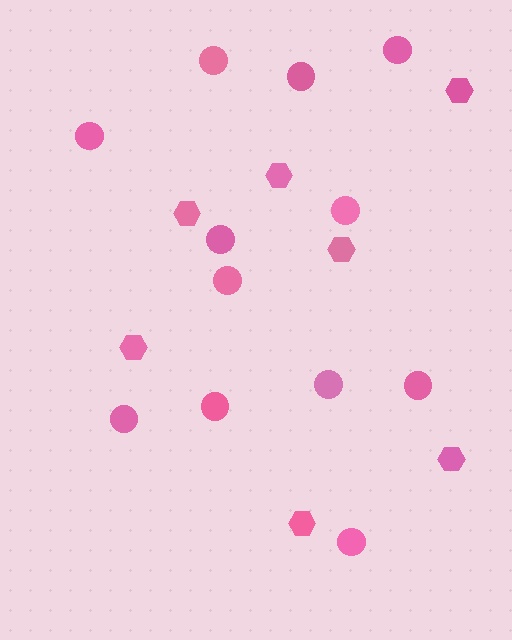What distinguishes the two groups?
There are 2 groups: one group of hexagons (7) and one group of circles (12).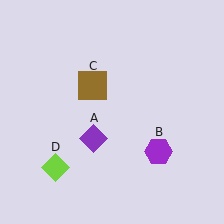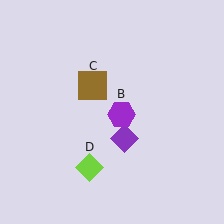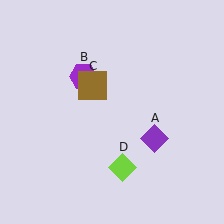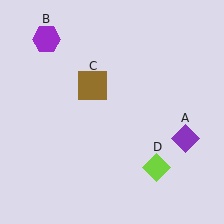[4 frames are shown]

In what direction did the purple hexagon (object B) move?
The purple hexagon (object B) moved up and to the left.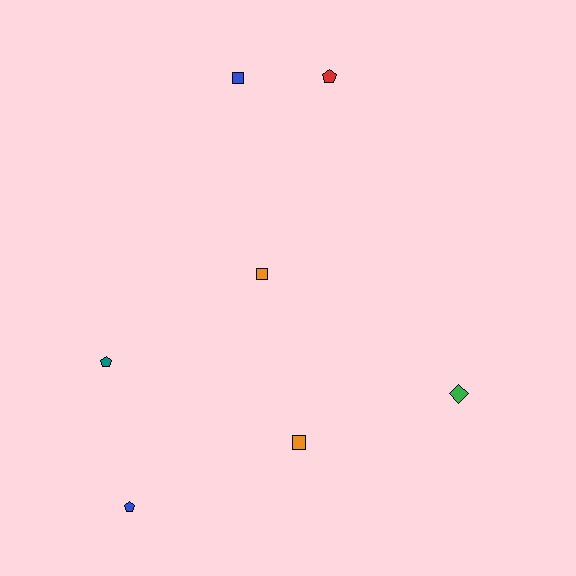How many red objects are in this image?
There is 1 red object.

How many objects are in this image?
There are 7 objects.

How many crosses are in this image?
There are no crosses.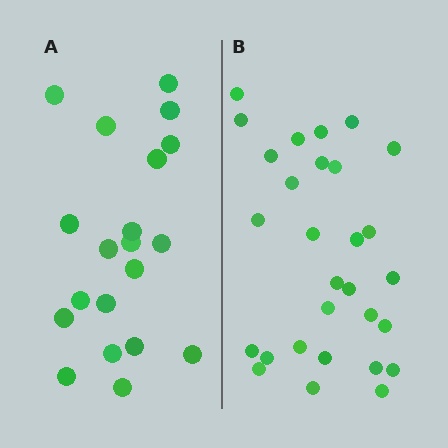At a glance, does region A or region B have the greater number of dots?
Region B (the right region) has more dots.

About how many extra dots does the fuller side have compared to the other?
Region B has roughly 8 or so more dots than region A.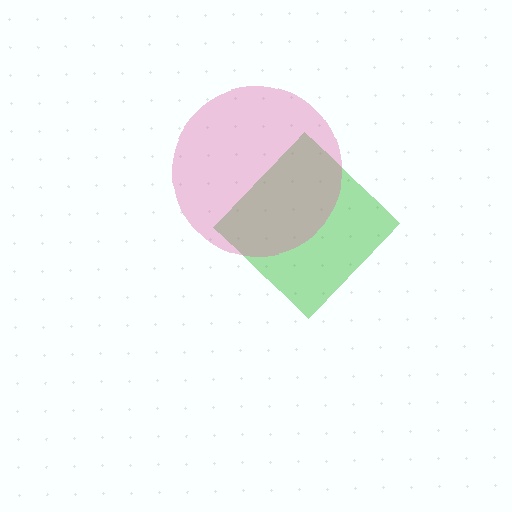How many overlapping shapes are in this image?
There are 2 overlapping shapes in the image.